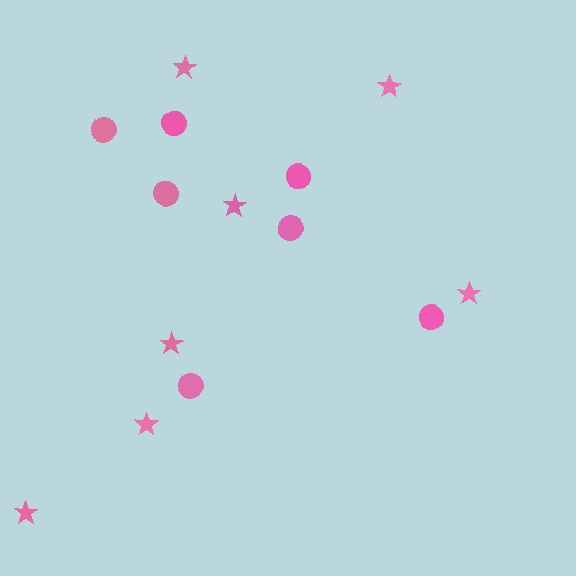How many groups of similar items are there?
There are 2 groups: one group of stars (7) and one group of circles (7).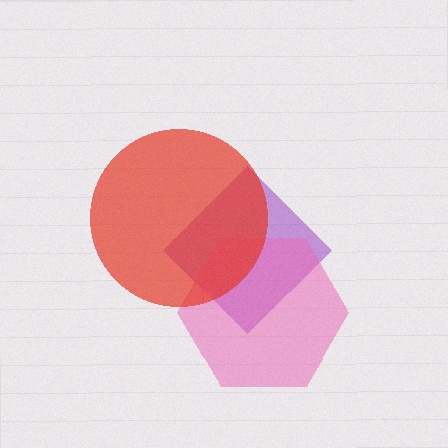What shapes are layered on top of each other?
The layered shapes are: a purple diamond, a pink hexagon, a red circle.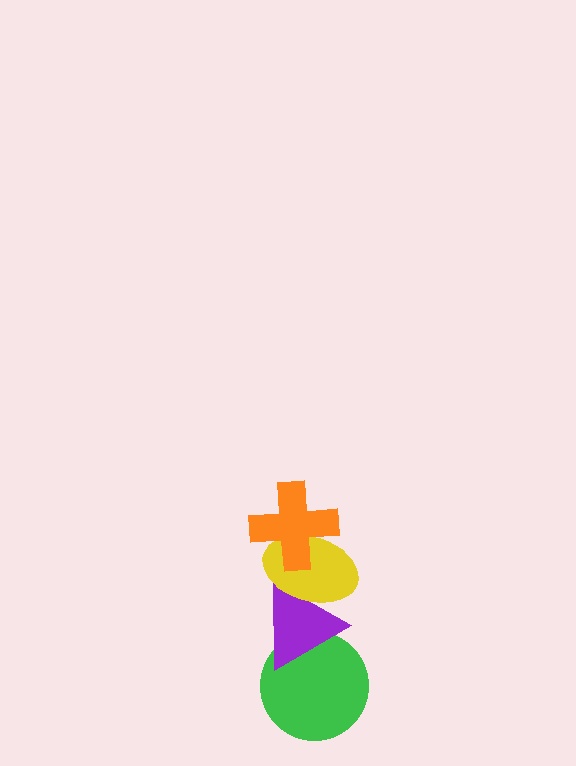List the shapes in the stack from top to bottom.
From top to bottom: the orange cross, the yellow ellipse, the purple triangle, the green circle.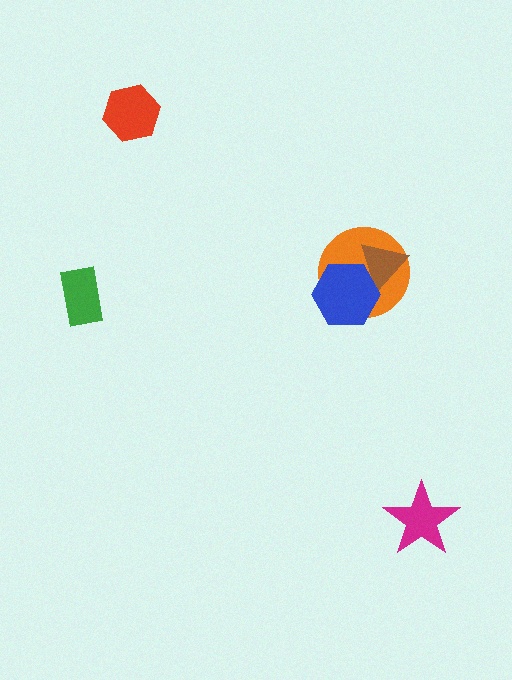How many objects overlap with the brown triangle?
2 objects overlap with the brown triangle.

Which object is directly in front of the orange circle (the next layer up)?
The brown triangle is directly in front of the orange circle.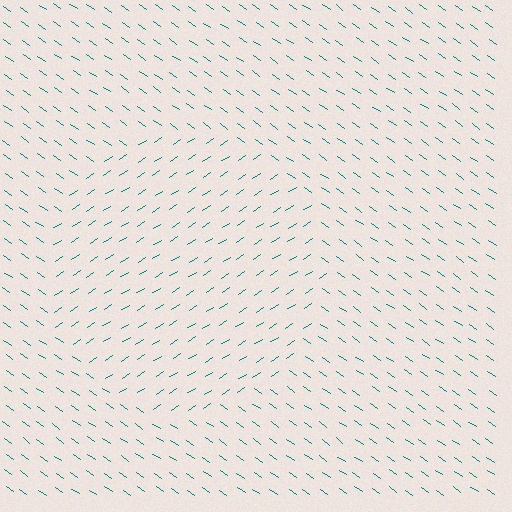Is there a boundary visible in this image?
Yes, there is a texture boundary formed by a change in line orientation.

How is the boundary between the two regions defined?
The boundary is defined purely by a change in line orientation (approximately 68 degrees difference). All lines are the same color and thickness.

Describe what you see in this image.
The image is filled with small teal line segments. A circle region in the image has lines oriented differently from the surrounding lines, creating a visible texture boundary.